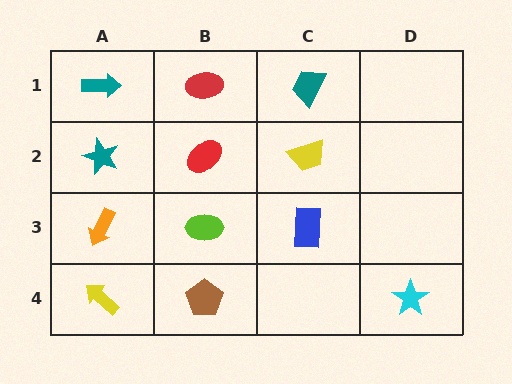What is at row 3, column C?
A blue rectangle.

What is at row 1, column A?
A teal arrow.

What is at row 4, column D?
A cyan star.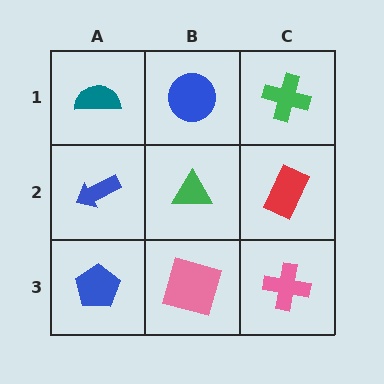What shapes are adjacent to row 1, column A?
A blue arrow (row 2, column A), a blue circle (row 1, column B).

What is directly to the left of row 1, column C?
A blue circle.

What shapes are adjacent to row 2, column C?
A green cross (row 1, column C), a pink cross (row 3, column C), a green triangle (row 2, column B).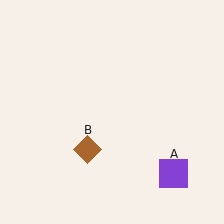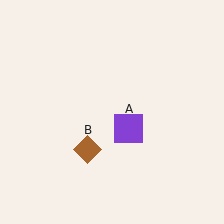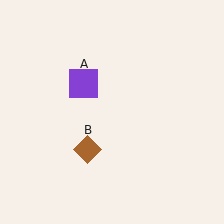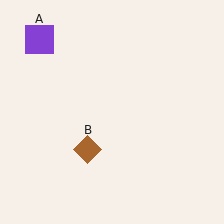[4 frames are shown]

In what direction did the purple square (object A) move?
The purple square (object A) moved up and to the left.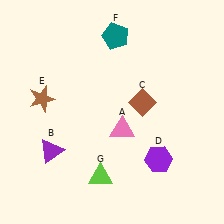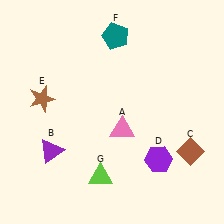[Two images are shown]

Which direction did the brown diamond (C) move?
The brown diamond (C) moved down.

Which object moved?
The brown diamond (C) moved down.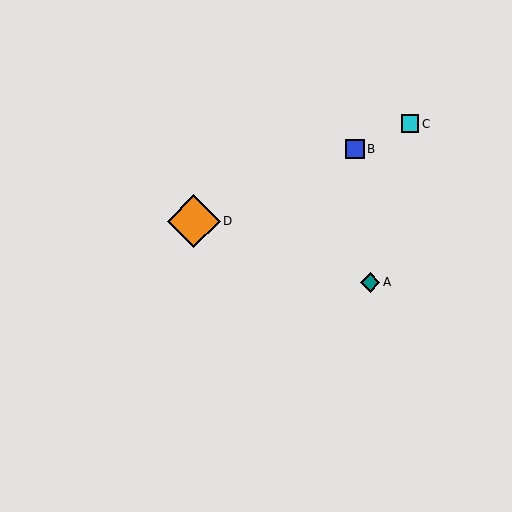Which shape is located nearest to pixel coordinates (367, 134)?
The blue square (labeled B) at (355, 149) is nearest to that location.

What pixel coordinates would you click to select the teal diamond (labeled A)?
Click at (370, 282) to select the teal diamond A.